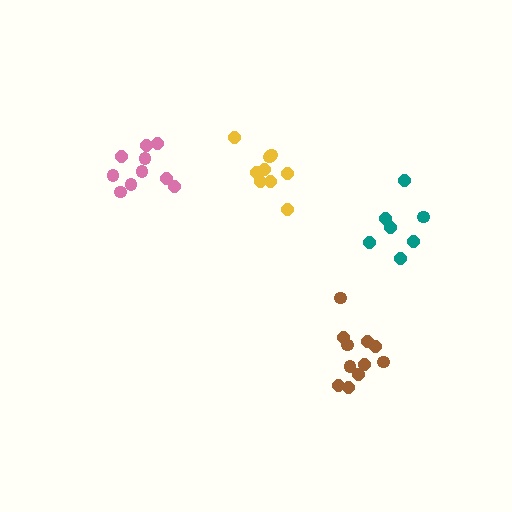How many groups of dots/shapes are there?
There are 4 groups.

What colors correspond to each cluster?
The clusters are colored: teal, brown, yellow, pink.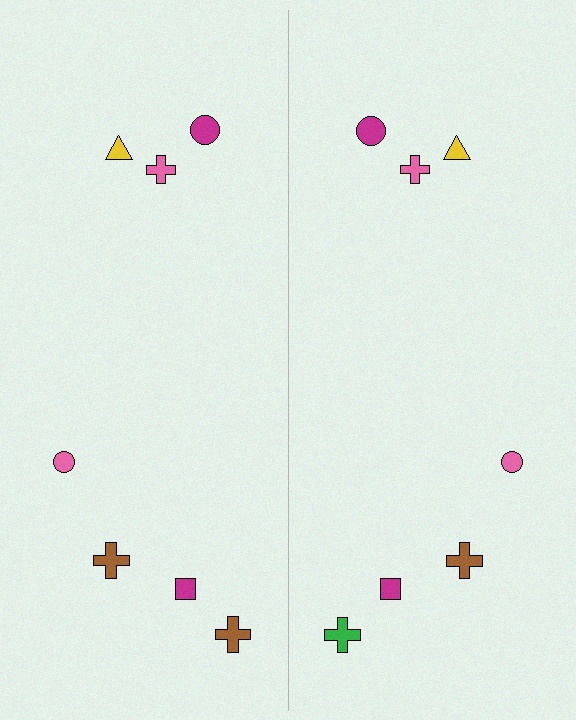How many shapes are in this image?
There are 14 shapes in this image.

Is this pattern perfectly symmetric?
No, the pattern is not perfectly symmetric. The green cross on the right side breaks the symmetry — its mirror counterpart is brown.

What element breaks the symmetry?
The green cross on the right side breaks the symmetry — its mirror counterpart is brown.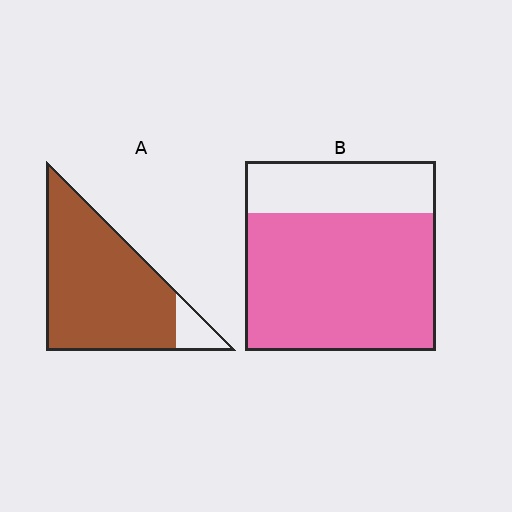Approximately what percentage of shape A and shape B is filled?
A is approximately 90% and B is approximately 75%.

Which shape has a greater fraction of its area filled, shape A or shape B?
Shape A.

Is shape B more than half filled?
Yes.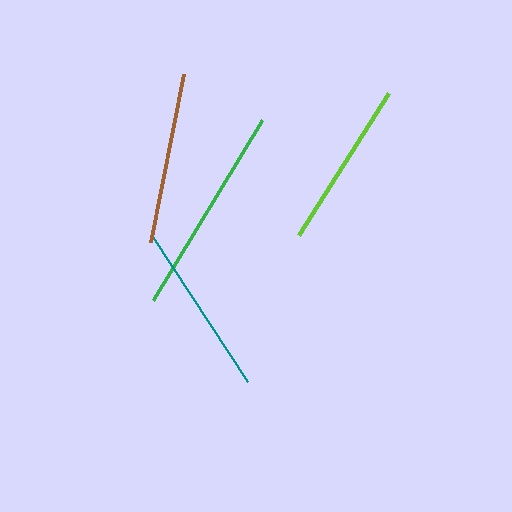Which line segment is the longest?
The green line is the longest at approximately 210 pixels.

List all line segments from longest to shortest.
From longest to shortest: green, teal, brown, lime.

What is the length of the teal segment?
The teal segment is approximately 174 pixels long.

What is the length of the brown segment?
The brown segment is approximately 171 pixels long.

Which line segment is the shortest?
The lime line is the shortest at approximately 168 pixels.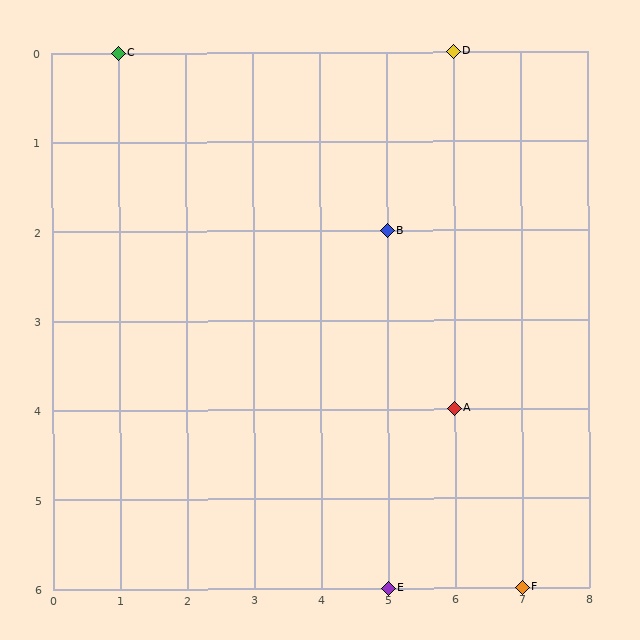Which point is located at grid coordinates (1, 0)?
Point C is at (1, 0).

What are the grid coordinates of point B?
Point B is at grid coordinates (5, 2).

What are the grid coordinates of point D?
Point D is at grid coordinates (6, 0).